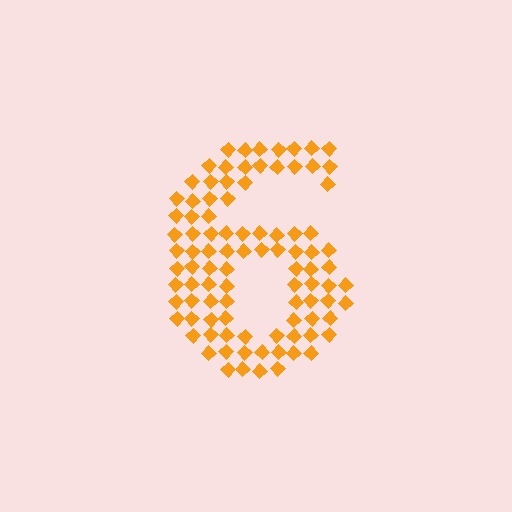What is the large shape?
The large shape is the digit 6.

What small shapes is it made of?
It is made of small diamonds.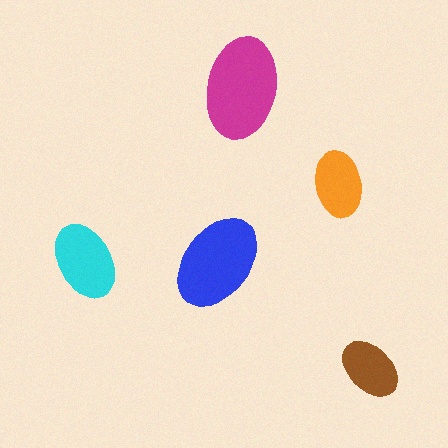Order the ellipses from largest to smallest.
the magenta one, the blue one, the cyan one, the orange one, the brown one.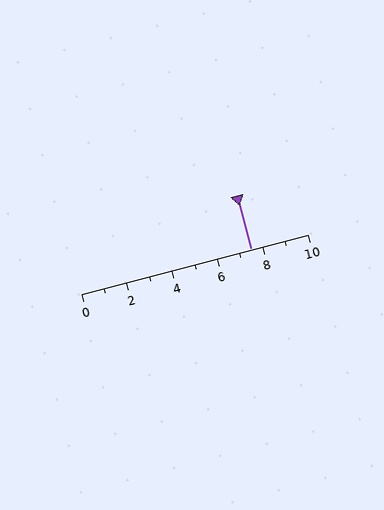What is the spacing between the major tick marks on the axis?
The major ticks are spaced 2 apart.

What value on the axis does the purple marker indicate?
The marker indicates approximately 7.5.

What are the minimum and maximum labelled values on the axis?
The axis runs from 0 to 10.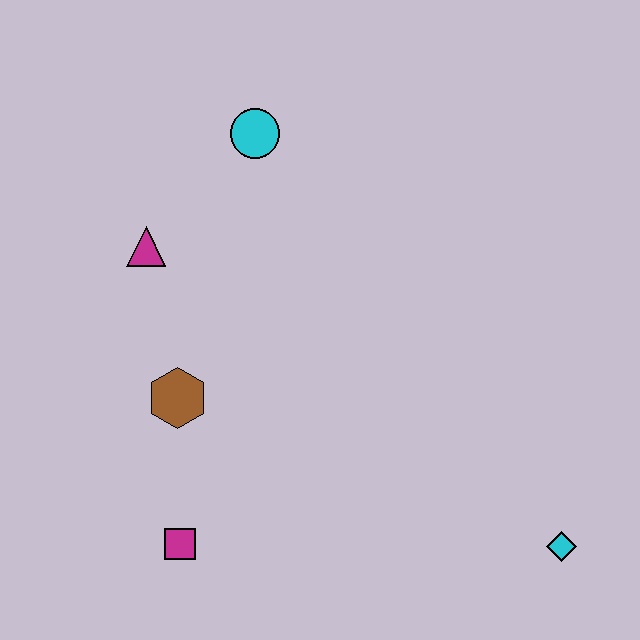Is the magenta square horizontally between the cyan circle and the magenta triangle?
Yes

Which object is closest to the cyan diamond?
The magenta square is closest to the cyan diamond.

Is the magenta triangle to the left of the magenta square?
Yes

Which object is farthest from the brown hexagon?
The cyan diamond is farthest from the brown hexagon.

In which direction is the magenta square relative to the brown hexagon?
The magenta square is below the brown hexagon.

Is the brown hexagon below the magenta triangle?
Yes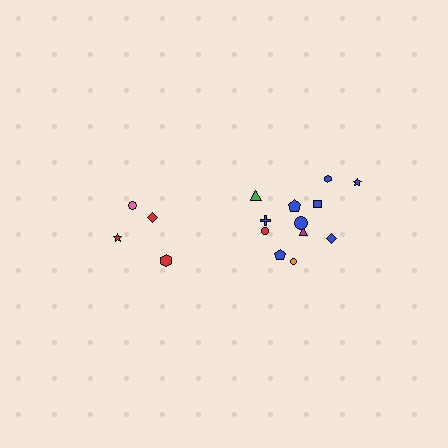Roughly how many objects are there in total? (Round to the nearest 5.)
Roughly 15 objects in total.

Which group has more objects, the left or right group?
The right group.